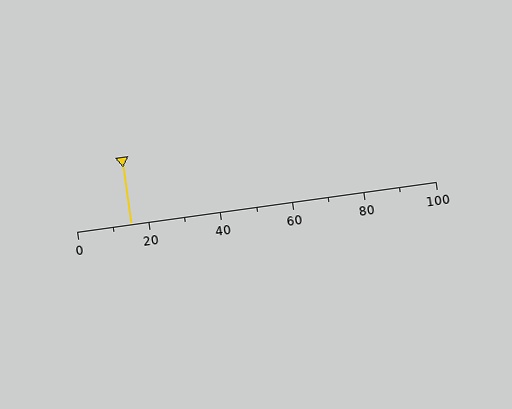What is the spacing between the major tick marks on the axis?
The major ticks are spaced 20 apart.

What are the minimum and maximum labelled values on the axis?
The axis runs from 0 to 100.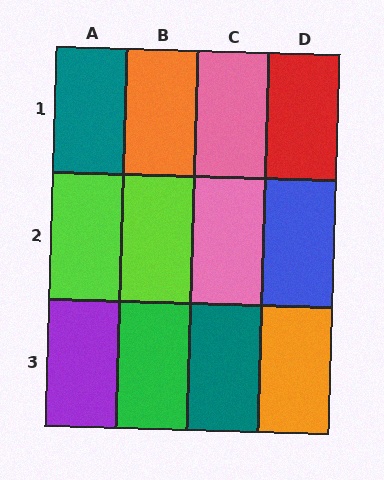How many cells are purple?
1 cell is purple.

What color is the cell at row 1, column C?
Pink.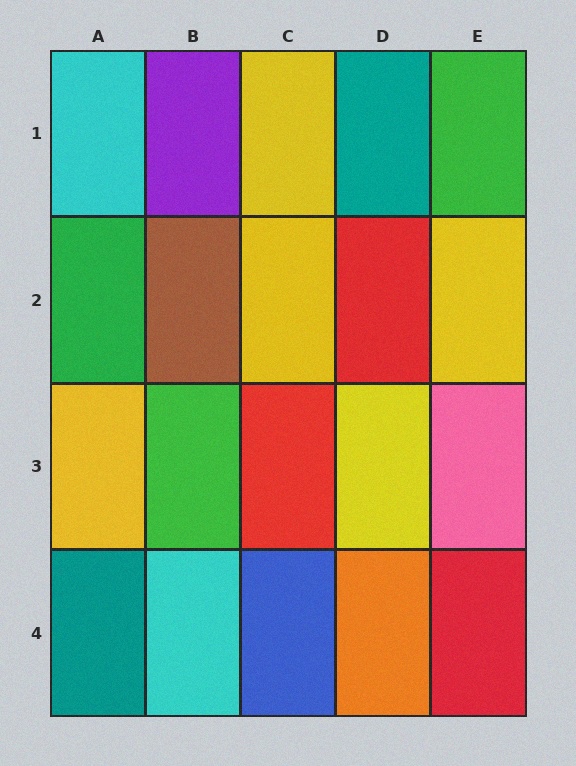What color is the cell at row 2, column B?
Brown.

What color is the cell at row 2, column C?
Yellow.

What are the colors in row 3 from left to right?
Yellow, green, red, yellow, pink.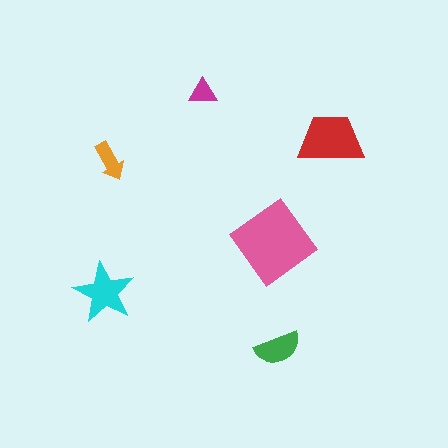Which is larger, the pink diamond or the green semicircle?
The pink diamond.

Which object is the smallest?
The magenta triangle.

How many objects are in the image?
There are 6 objects in the image.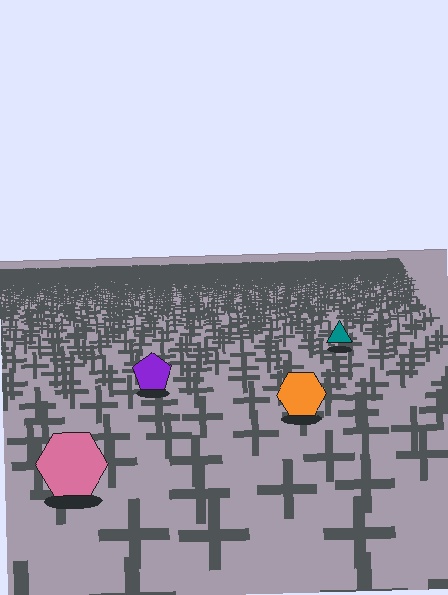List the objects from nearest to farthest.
From nearest to farthest: the pink hexagon, the orange hexagon, the purple pentagon, the teal triangle.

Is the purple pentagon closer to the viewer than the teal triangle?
Yes. The purple pentagon is closer — you can tell from the texture gradient: the ground texture is coarser near it.